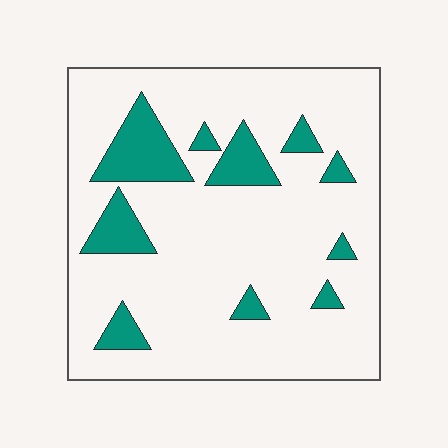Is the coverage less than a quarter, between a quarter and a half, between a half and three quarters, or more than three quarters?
Less than a quarter.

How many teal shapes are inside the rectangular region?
10.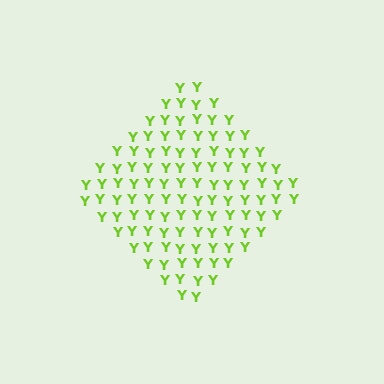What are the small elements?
The small elements are letter Y's.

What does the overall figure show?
The overall figure shows a diamond.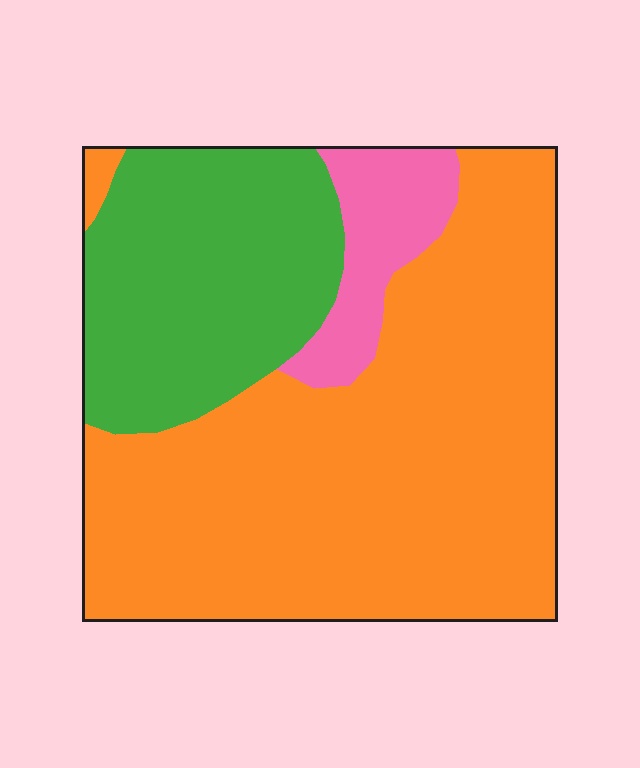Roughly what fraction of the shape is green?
Green takes up about one quarter (1/4) of the shape.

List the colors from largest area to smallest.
From largest to smallest: orange, green, pink.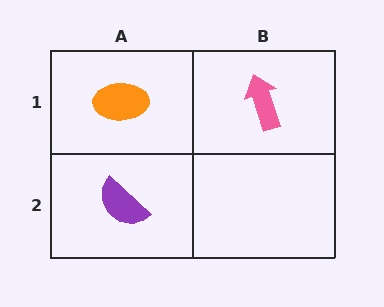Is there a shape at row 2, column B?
No, that cell is empty.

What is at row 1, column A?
An orange ellipse.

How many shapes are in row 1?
2 shapes.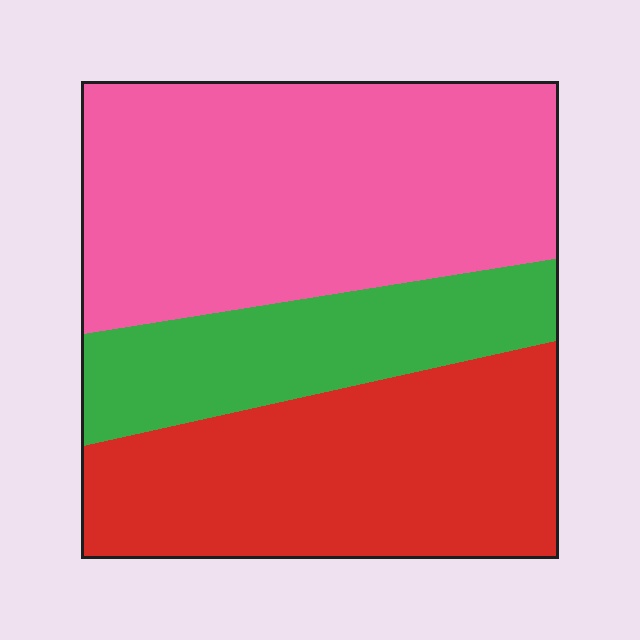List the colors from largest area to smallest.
From largest to smallest: pink, red, green.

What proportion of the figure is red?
Red takes up about one third (1/3) of the figure.